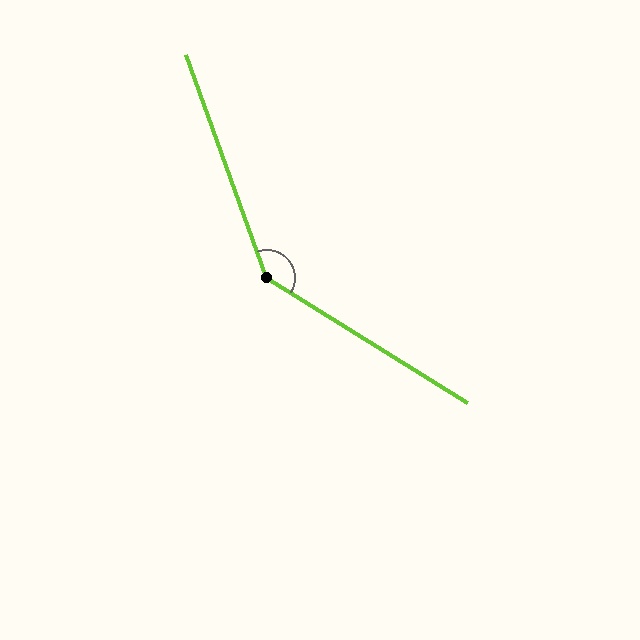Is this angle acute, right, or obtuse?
It is obtuse.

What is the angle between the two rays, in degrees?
Approximately 142 degrees.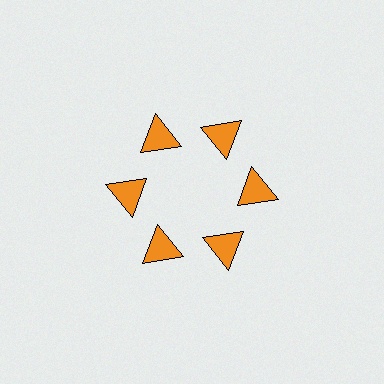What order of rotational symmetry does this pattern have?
This pattern has 6-fold rotational symmetry.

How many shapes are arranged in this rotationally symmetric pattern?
There are 6 shapes, arranged in 6 groups of 1.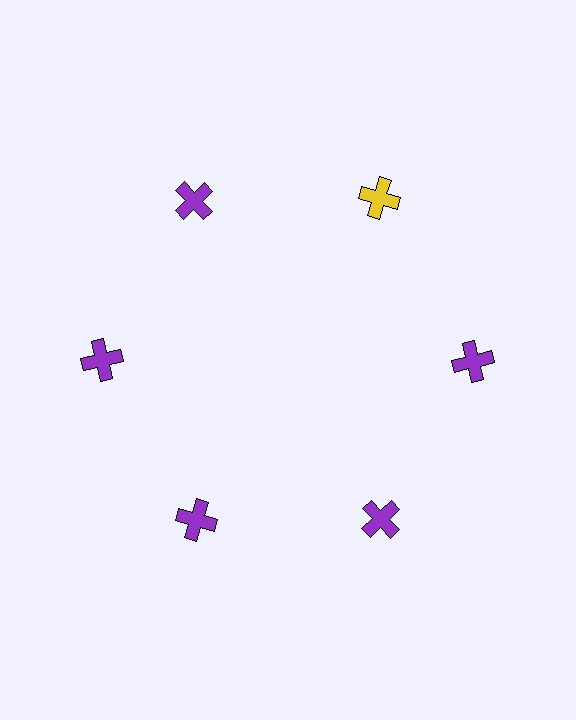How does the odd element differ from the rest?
It has a different color: yellow instead of purple.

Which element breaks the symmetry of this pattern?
The yellow cross at roughly the 1 o'clock position breaks the symmetry. All other shapes are purple crosses.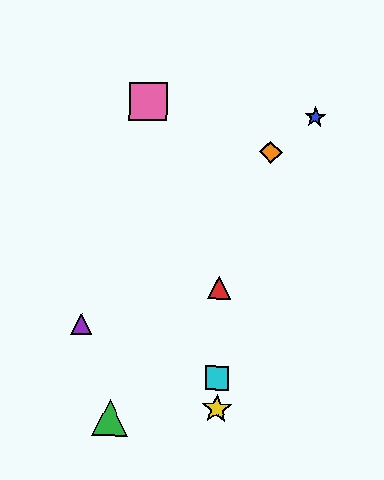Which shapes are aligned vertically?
The red triangle, the yellow star, the cyan square are aligned vertically.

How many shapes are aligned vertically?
3 shapes (the red triangle, the yellow star, the cyan square) are aligned vertically.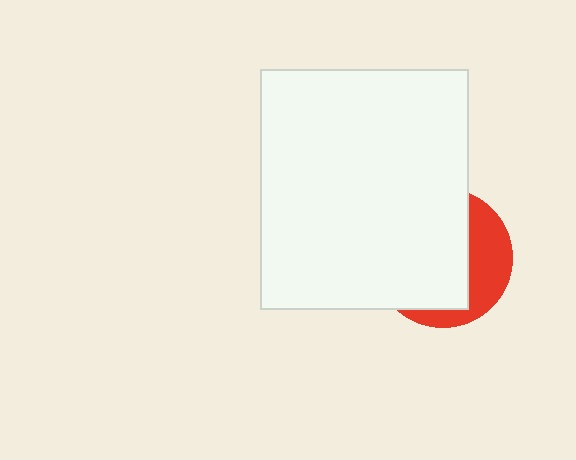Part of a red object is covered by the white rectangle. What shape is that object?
It is a circle.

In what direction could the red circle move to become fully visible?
The red circle could move right. That would shift it out from behind the white rectangle entirely.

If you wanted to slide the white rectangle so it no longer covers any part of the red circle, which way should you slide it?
Slide it left — that is the most direct way to separate the two shapes.